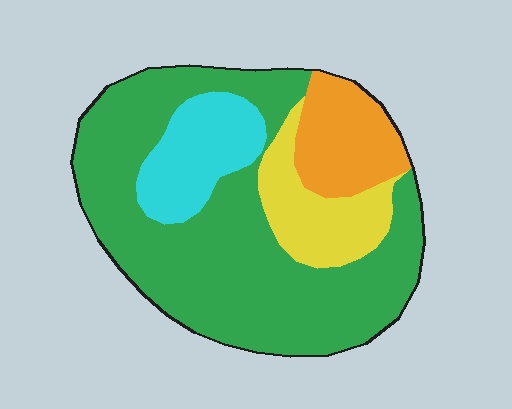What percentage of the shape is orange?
Orange takes up about one eighth (1/8) of the shape.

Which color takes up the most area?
Green, at roughly 60%.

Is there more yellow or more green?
Green.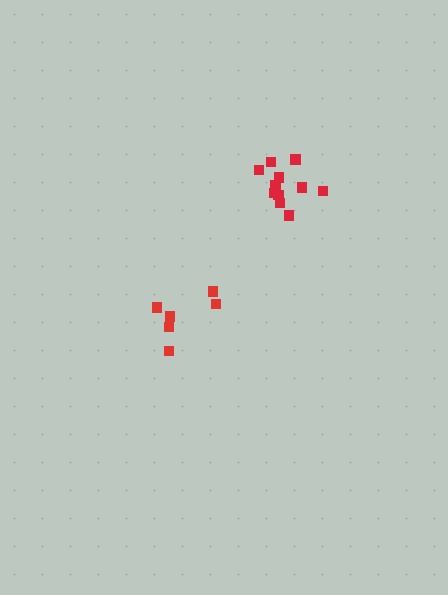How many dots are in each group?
Group 1: 6 dots, Group 2: 11 dots (17 total).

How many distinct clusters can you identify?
There are 2 distinct clusters.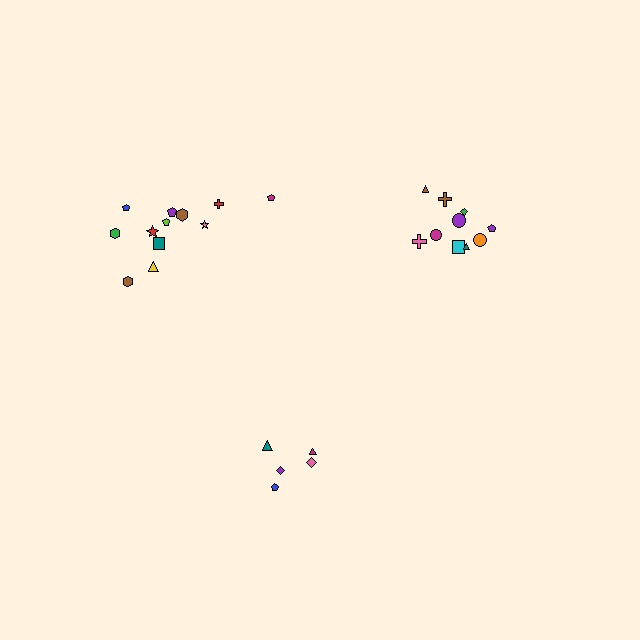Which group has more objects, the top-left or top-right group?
The top-left group.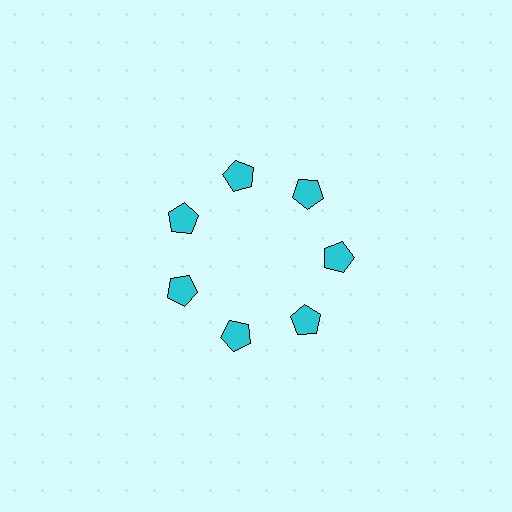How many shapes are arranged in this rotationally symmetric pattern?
There are 7 shapes, arranged in 7 groups of 1.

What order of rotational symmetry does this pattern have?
This pattern has 7-fold rotational symmetry.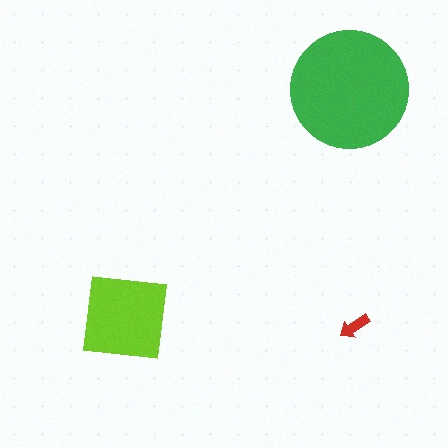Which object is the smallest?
The red arrow.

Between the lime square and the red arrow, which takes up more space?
The lime square.